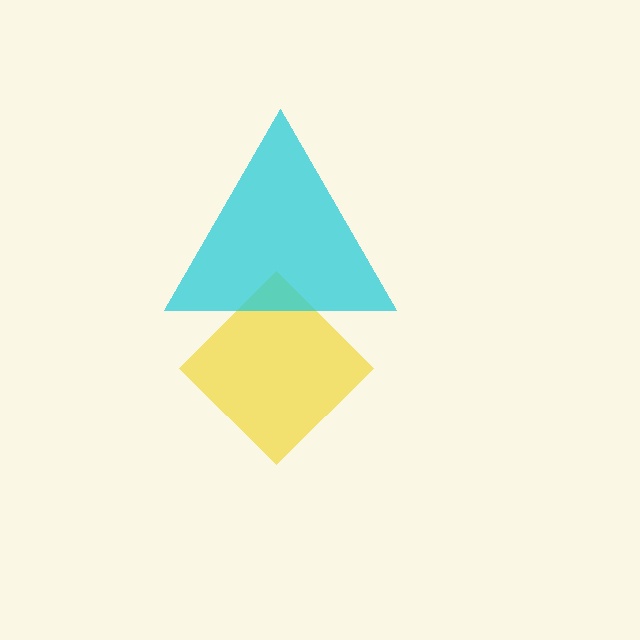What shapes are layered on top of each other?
The layered shapes are: a yellow diamond, a cyan triangle.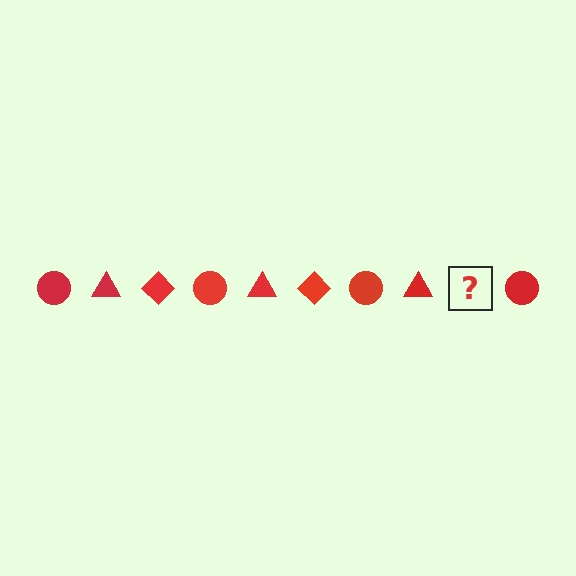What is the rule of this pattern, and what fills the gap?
The rule is that the pattern cycles through circle, triangle, diamond shapes in red. The gap should be filled with a red diamond.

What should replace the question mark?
The question mark should be replaced with a red diamond.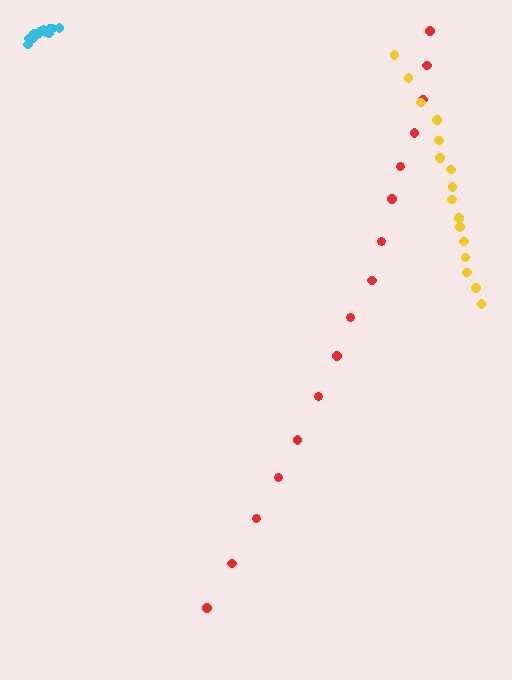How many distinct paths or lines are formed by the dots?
There are 3 distinct paths.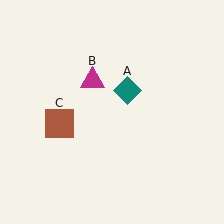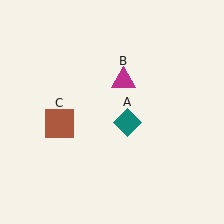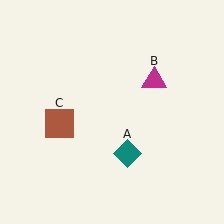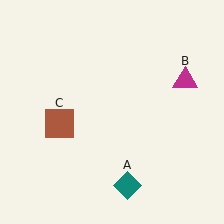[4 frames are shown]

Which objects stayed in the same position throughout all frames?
Brown square (object C) remained stationary.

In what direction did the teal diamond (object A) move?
The teal diamond (object A) moved down.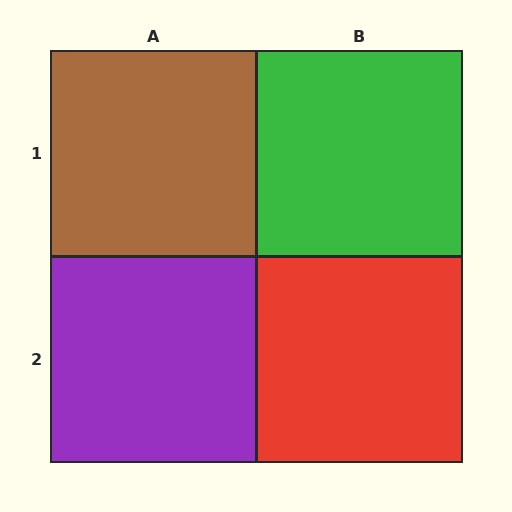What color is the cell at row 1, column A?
Brown.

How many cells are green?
1 cell is green.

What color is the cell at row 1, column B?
Green.